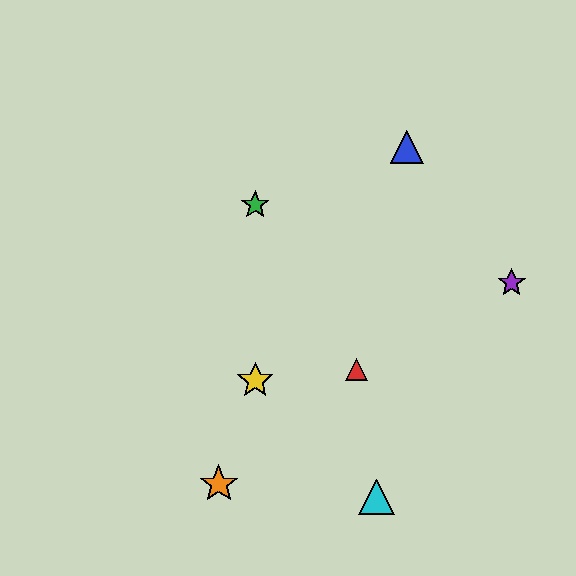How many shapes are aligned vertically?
2 shapes (the green star, the yellow star) are aligned vertically.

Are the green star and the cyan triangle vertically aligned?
No, the green star is at x≈255 and the cyan triangle is at x≈377.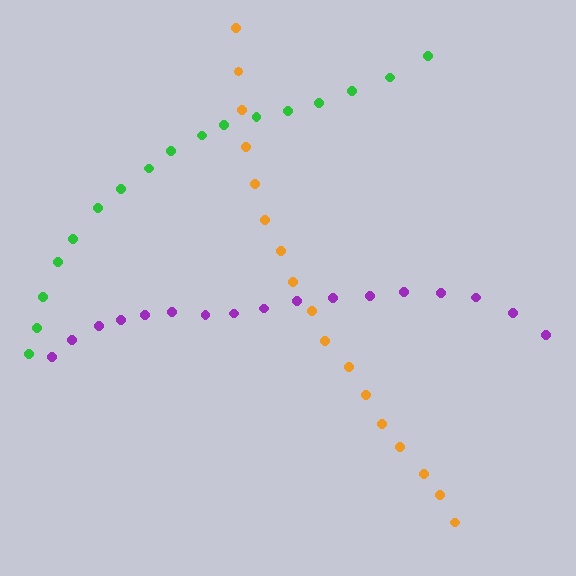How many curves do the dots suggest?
There are 3 distinct paths.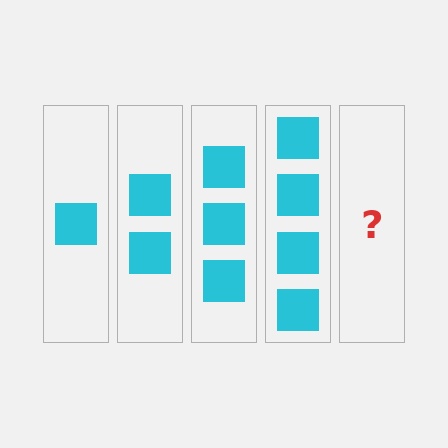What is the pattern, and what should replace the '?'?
The pattern is that each step adds one more square. The '?' should be 5 squares.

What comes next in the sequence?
The next element should be 5 squares.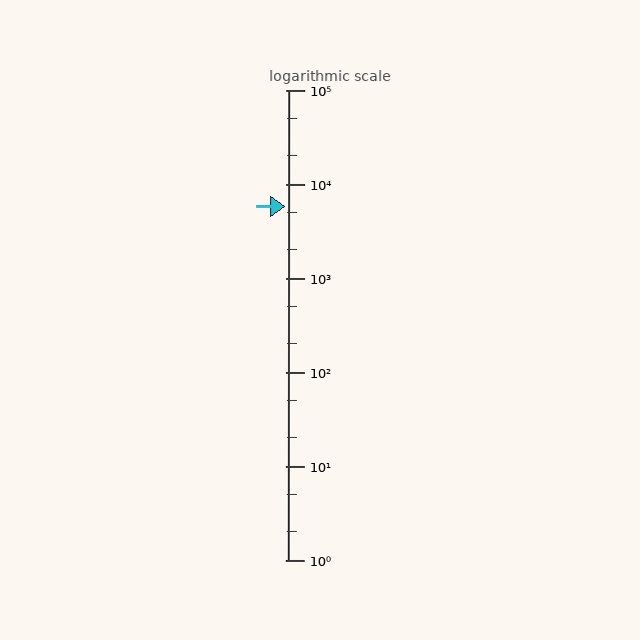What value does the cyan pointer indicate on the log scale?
The pointer indicates approximately 5700.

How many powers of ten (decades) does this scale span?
The scale spans 5 decades, from 1 to 100000.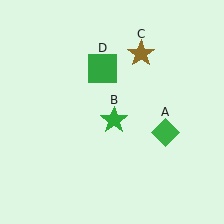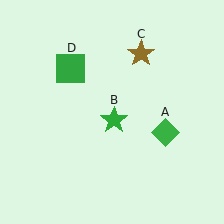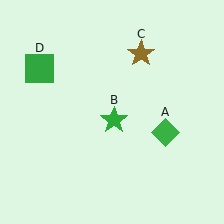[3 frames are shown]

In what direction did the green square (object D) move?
The green square (object D) moved left.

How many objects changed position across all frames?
1 object changed position: green square (object D).